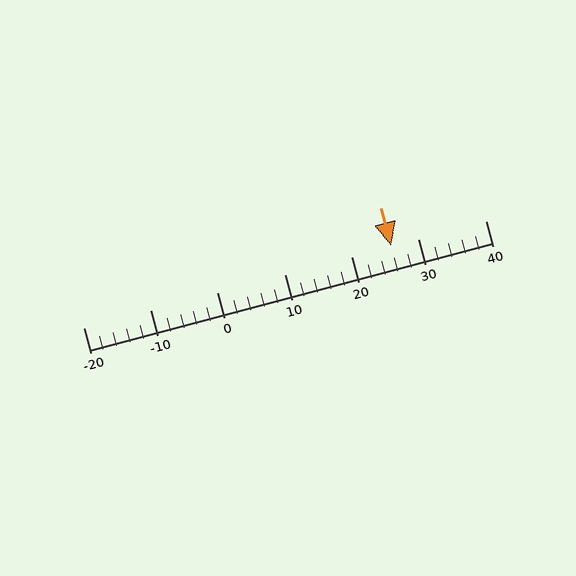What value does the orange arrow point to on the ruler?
The orange arrow points to approximately 26.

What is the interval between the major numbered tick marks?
The major tick marks are spaced 10 units apart.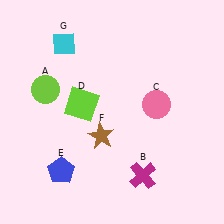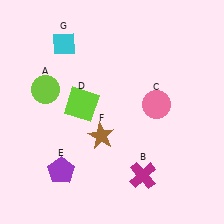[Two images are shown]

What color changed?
The pentagon (E) changed from blue in Image 1 to purple in Image 2.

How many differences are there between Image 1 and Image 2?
There is 1 difference between the two images.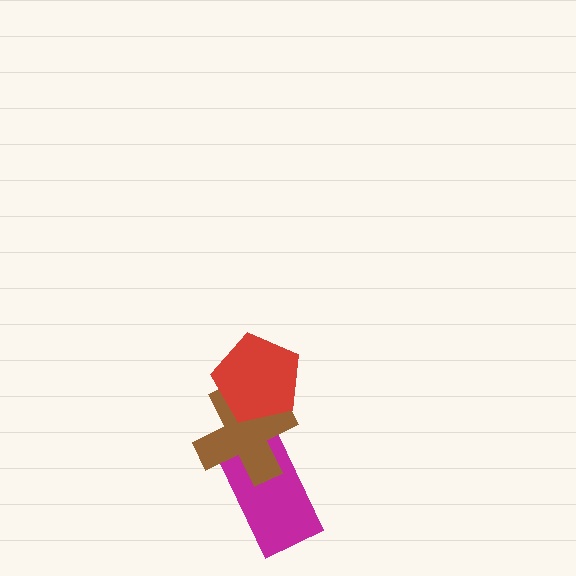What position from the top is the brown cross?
The brown cross is 2nd from the top.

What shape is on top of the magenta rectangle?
The brown cross is on top of the magenta rectangle.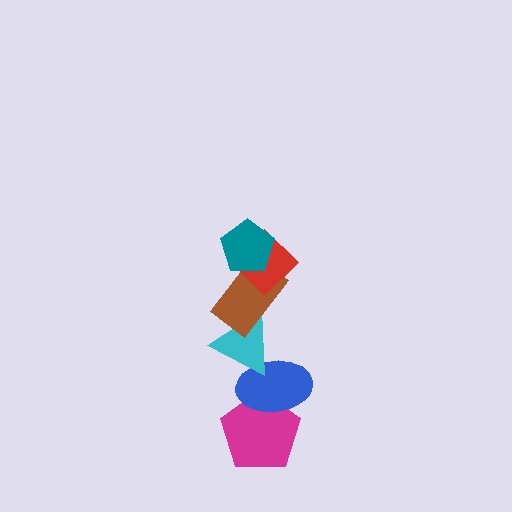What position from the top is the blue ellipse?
The blue ellipse is 5th from the top.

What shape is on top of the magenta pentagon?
The blue ellipse is on top of the magenta pentagon.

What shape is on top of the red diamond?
The teal pentagon is on top of the red diamond.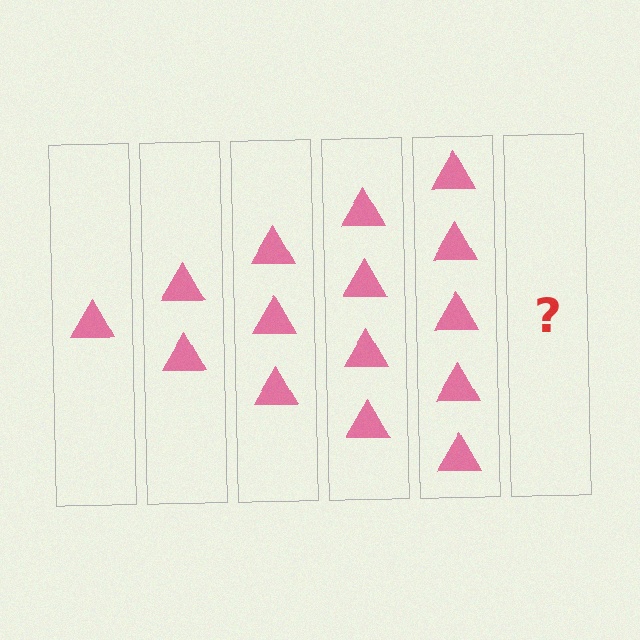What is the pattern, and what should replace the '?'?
The pattern is that each step adds one more triangle. The '?' should be 6 triangles.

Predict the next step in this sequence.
The next step is 6 triangles.